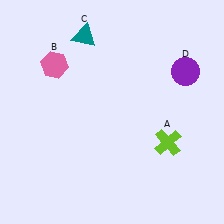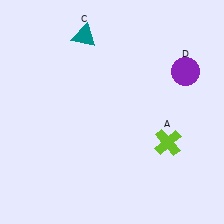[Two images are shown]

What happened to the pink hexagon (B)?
The pink hexagon (B) was removed in Image 2. It was in the top-left area of Image 1.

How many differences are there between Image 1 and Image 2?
There is 1 difference between the two images.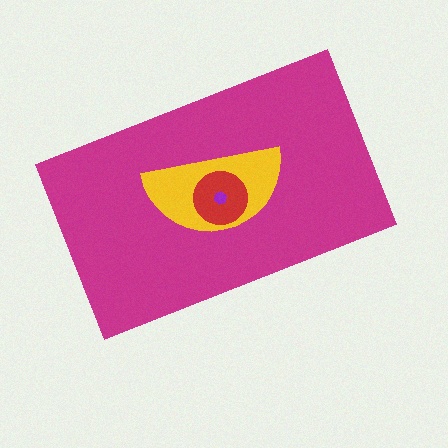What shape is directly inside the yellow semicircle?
The red circle.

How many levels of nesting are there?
4.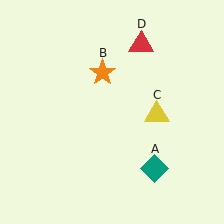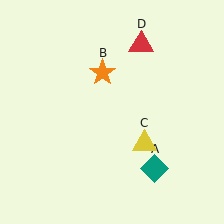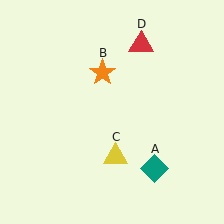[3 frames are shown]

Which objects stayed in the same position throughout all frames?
Teal diamond (object A) and orange star (object B) and red triangle (object D) remained stationary.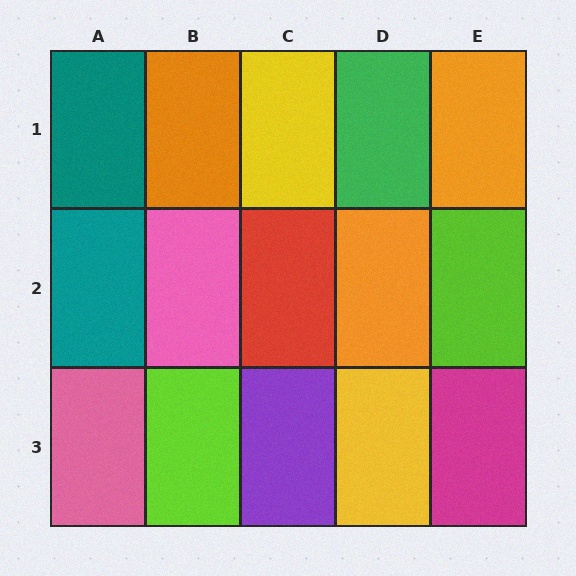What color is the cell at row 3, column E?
Magenta.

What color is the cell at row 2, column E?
Lime.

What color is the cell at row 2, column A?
Teal.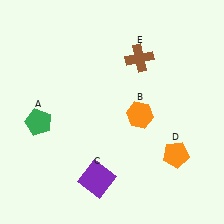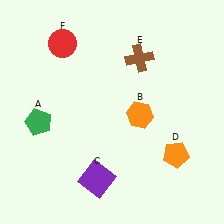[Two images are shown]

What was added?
A red circle (F) was added in Image 2.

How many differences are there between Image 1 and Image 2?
There is 1 difference between the two images.